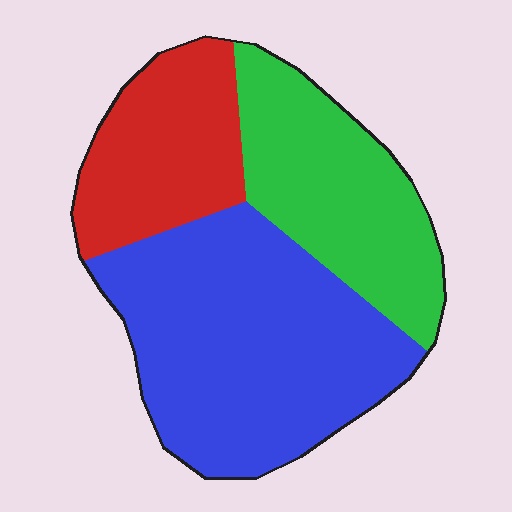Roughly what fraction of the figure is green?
Green covers about 30% of the figure.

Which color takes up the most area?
Blue, at roughly 50%.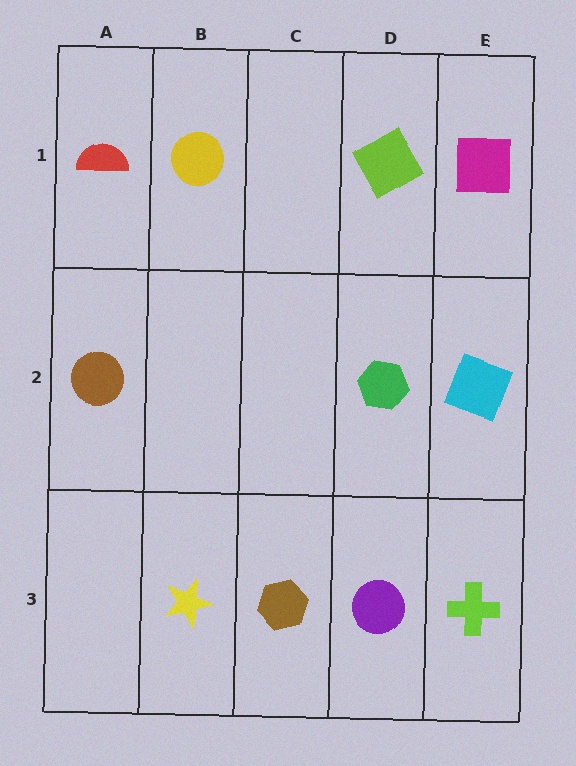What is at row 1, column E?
A magenta square.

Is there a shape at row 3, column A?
No, that cell is empty.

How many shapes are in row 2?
3 shapes.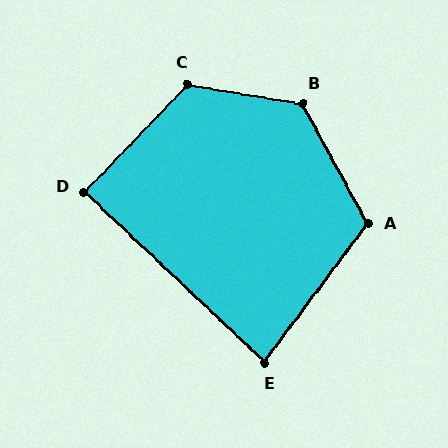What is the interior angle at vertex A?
Approximately 115 degrees (obtuse).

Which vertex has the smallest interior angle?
E, at approximately 84 degrees.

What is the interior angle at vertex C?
Approximately 125 degrees (obtuse).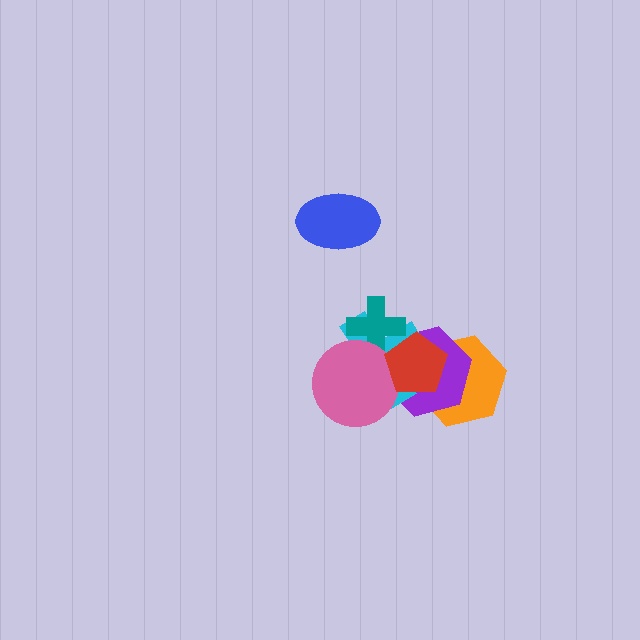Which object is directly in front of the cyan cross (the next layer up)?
The teal cross is directly in front of the cyan cross.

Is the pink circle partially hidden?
Yes, it is partially covered by another shape.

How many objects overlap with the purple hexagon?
5 objects overlap with the purple hexagon.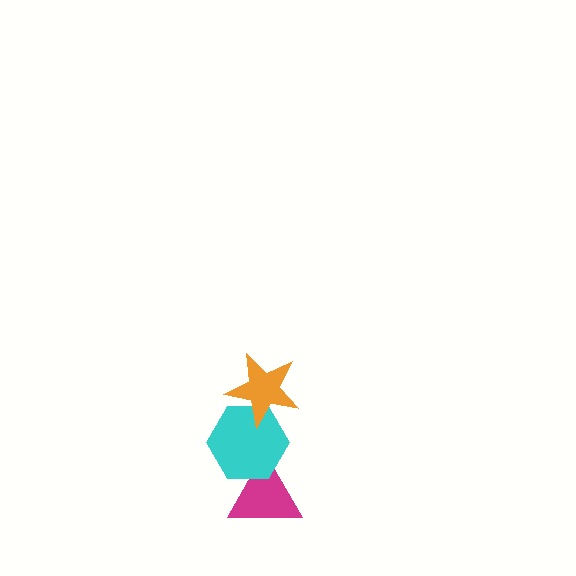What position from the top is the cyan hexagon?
The cyan hexagon is 2nd from the top.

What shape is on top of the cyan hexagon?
The orange star is on top of the cyan hexagon.